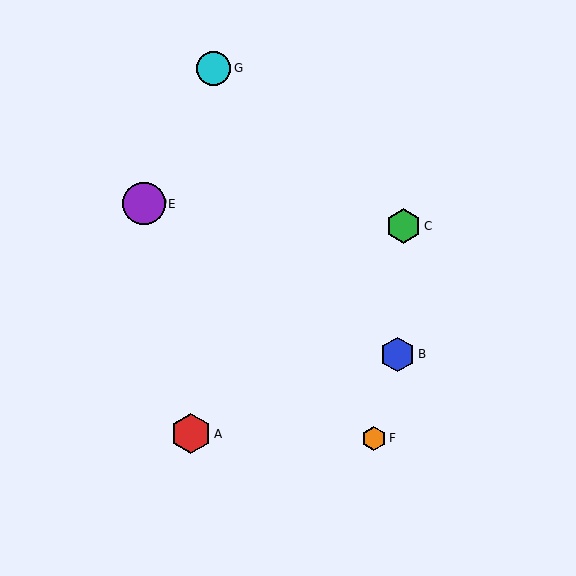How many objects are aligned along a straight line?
3 objects (D, E, F) are aligned along a straight line.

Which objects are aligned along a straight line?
Objects D, E, F are aligned along a straight line.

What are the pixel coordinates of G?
Object G is at (214, 68).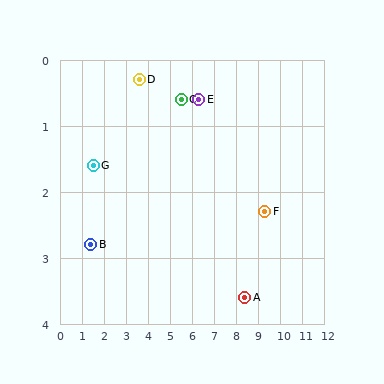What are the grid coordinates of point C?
Point C is at approximately (5.5, 0.6).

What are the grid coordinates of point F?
Point F is at approximately (9.3, 2.3).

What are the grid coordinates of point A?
Point A is at approximately (8.4, 3.6).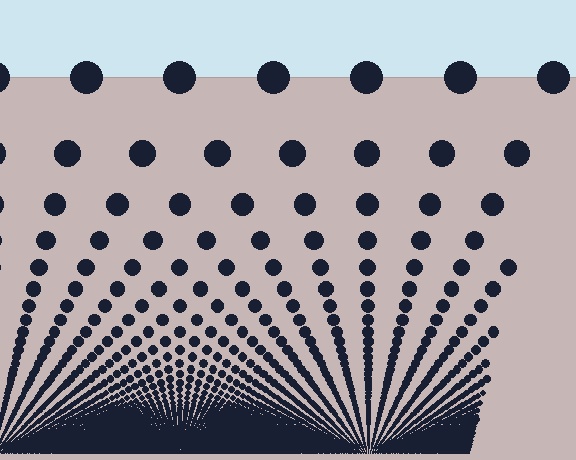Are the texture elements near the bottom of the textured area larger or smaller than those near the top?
Smaller. The gradient is inverted — elements near the bottom are smaller and denser.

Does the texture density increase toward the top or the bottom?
Density increases toward the bottom.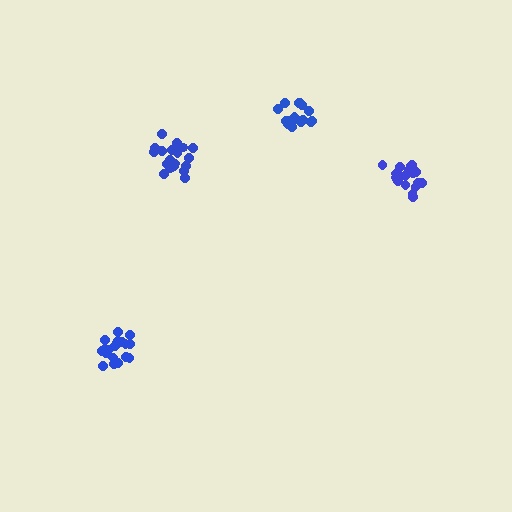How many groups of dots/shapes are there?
There are 4 groups.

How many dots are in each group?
Group 1: 20 dots, Group 2: 16 dots, Group 3: 19 dots, Group 4: 20 dots (75 total).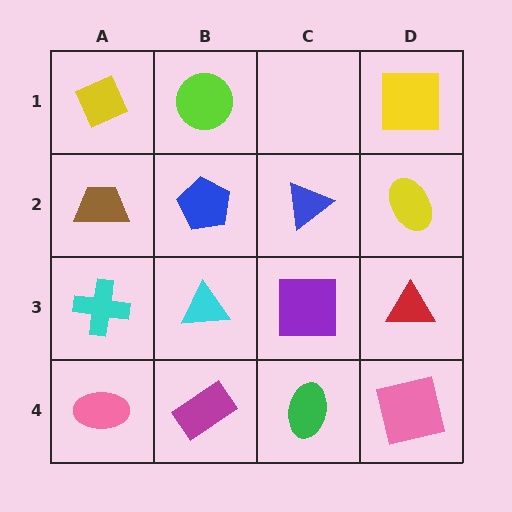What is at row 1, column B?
A lime circle.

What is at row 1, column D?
A yellow square.